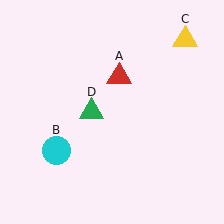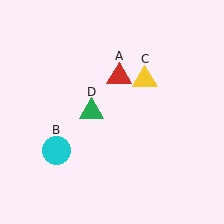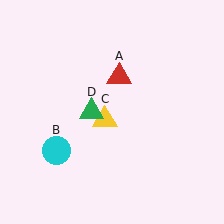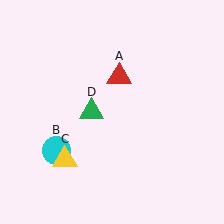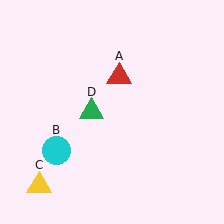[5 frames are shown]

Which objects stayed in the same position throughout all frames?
Red triangle (object A) and cyan circle (object B) and green triangle (object D) remained stationary.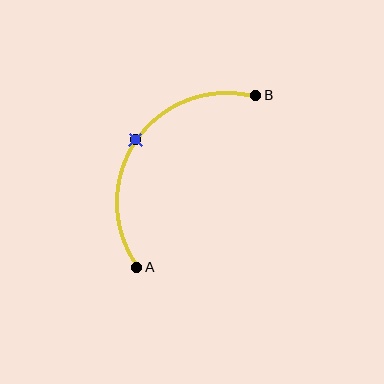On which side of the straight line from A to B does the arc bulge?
The arc bulges above and to the left of the straight line connecting A and B.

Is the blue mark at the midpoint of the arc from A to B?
Yes. The blue mark lies on the arc at equal arc-length from both A and B — it is the arc midpoint.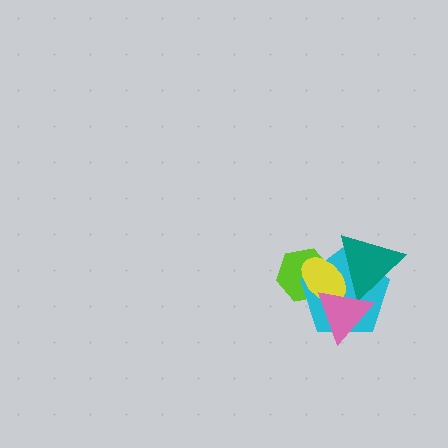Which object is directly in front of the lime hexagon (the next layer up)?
The cyan pentagon is directly in front of the lime hexagon.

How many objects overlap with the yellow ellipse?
4 objects overlap with the yellow ellipse.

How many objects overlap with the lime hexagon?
2 objects overlap with the lime hexagon.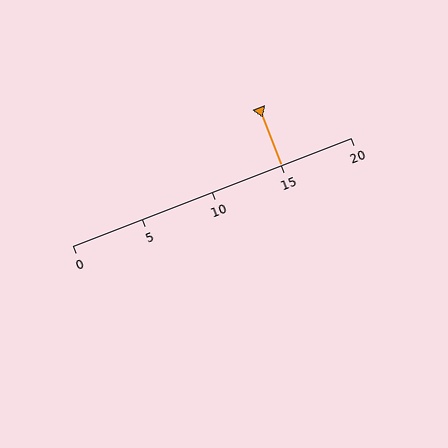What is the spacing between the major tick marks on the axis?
The major ticks are spaced 5 apart.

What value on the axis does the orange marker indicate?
The marker indicates approximately 15.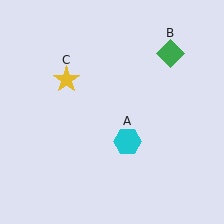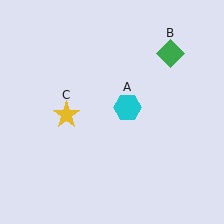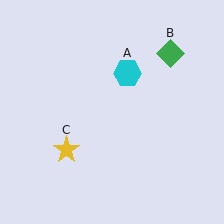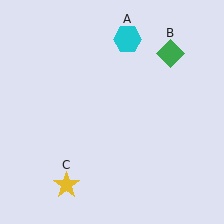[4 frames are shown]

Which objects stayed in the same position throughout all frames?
Green diamond (object B) remained stationary.